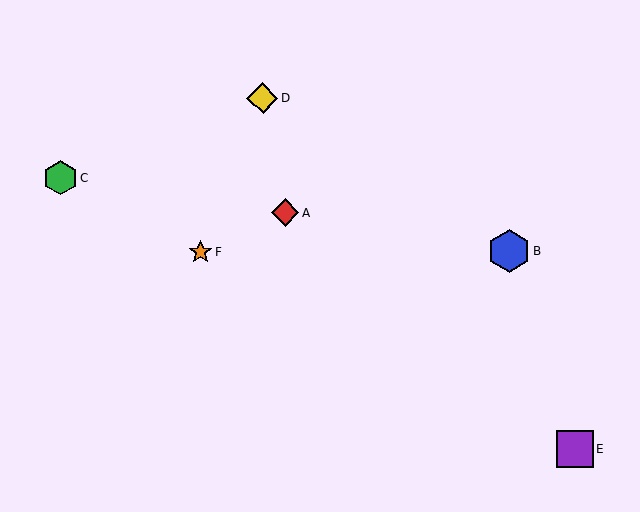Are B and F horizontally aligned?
Yes, both are at y≈251.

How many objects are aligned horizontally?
2 objects (B, F) are aligned horizontally.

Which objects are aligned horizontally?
Objects B, F are aligned horizontally.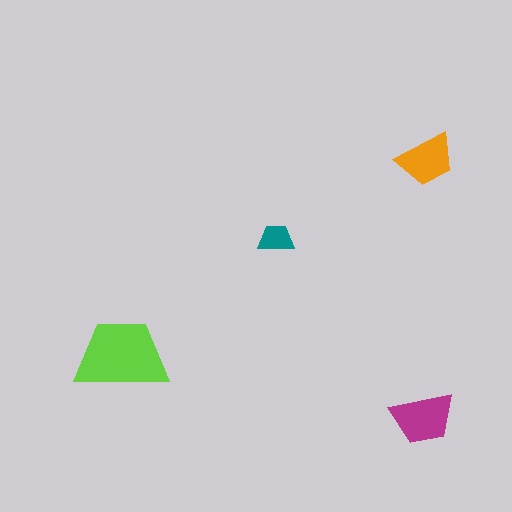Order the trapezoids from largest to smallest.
the lime one, the magenta one, the orange one, the teal one.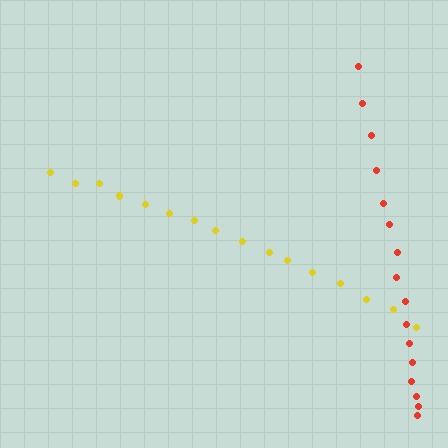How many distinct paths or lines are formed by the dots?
There are 2 distinct paths.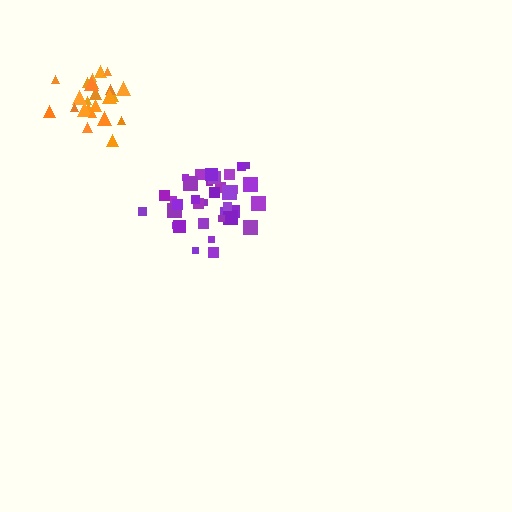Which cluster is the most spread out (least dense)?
Orange.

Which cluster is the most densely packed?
Purple.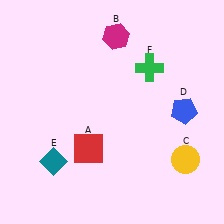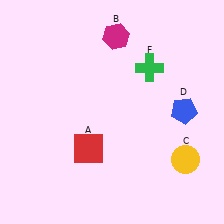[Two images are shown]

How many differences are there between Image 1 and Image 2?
There is 1 difference between the two images.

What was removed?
The teal diamond (E) was removed in Image 2.